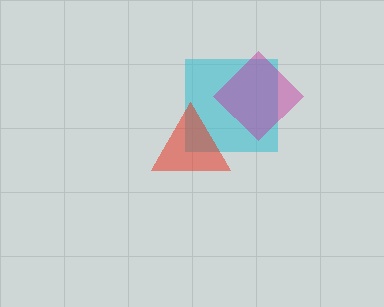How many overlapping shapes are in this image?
There are 3 overlapping shapes in the image.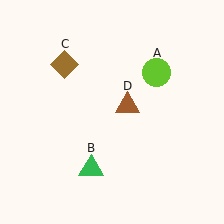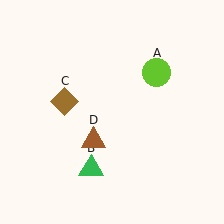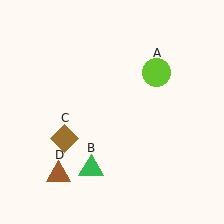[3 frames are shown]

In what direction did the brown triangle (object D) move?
The brown triangle (object D) moved down and to the left.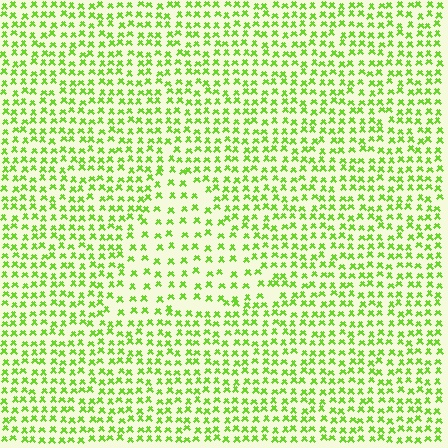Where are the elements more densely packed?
The elements are more densely packed outside the triangle boundary.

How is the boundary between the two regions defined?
The boundary is defined by a change in element density (approximately 1.7x ratio). All elements are the same color, size, and shape.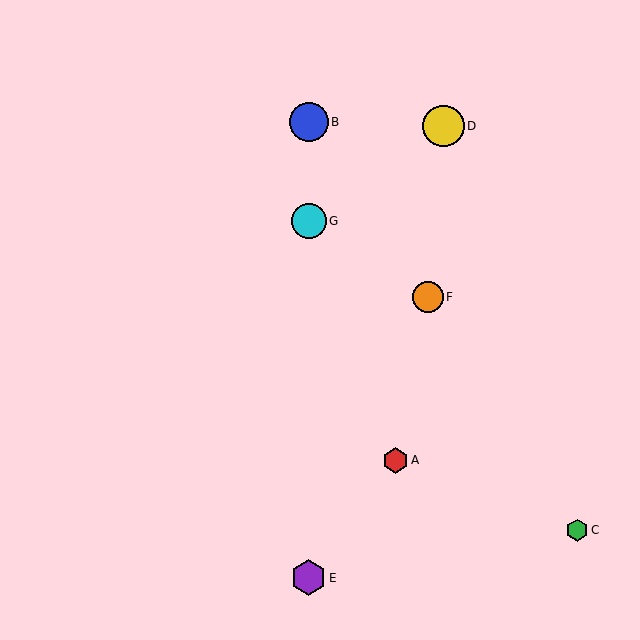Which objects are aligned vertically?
Objects B, E, G are aligned vertically.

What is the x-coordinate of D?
Object D is at x≈443.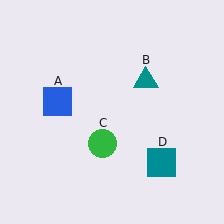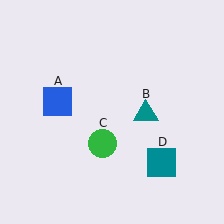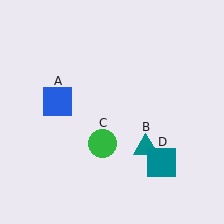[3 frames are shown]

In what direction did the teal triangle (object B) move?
The teal triangle (object B) moved down.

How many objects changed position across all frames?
1 object changed position: teal triangle (object B).